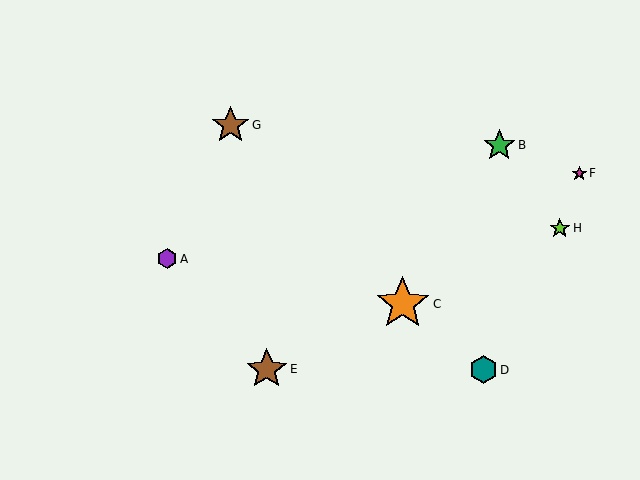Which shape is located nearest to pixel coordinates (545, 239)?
The lime star (labeled H) at (560, 228) is nearest to that location.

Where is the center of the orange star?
The center of the orange star is at (403, 304).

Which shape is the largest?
The orange star (labeled C) is the largest.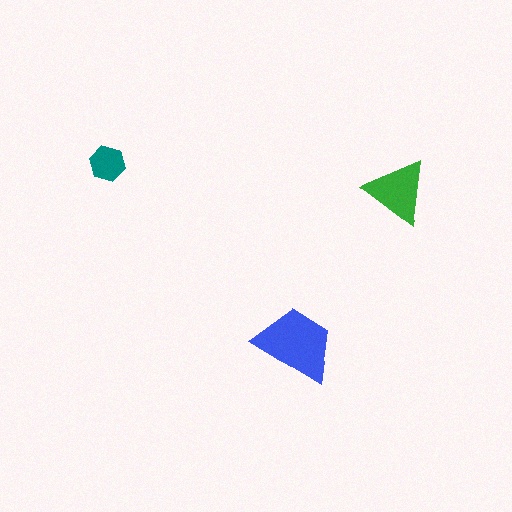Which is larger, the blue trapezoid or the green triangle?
The blue trapezoid.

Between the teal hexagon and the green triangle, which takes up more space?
The green triangle.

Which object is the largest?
The blue trapezoid.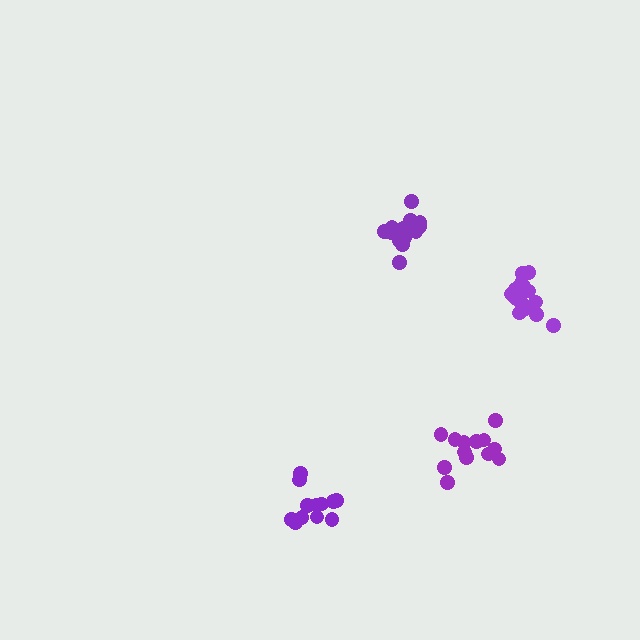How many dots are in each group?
Group 1: 13 dots, Group 2: 15 dots, Group 3: 15 dots, Group 4: 13 dots (56 total).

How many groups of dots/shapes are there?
There are 4 groups.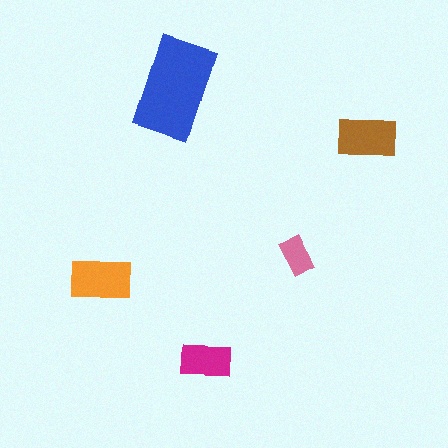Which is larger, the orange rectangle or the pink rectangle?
The orange one.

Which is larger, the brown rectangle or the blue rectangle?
The blue one.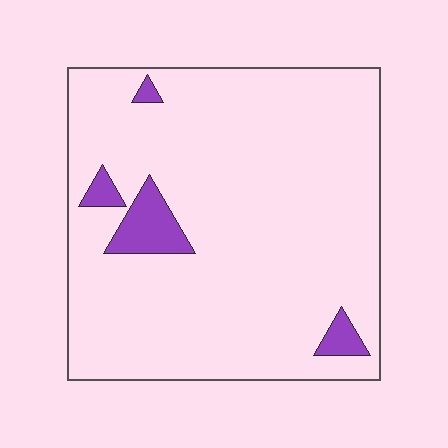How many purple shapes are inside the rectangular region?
4.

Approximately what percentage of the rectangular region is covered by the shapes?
Approximately 5%.